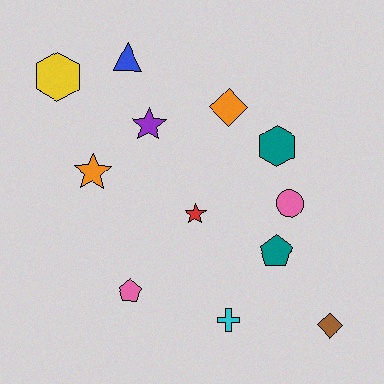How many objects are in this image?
There are 12 objects.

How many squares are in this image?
There are no squares.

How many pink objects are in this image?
There are 2 pink objects.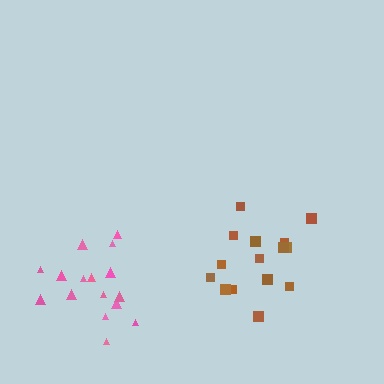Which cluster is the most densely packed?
Pink.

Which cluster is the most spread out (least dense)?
Brown.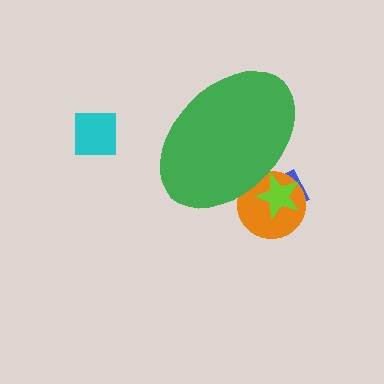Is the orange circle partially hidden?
Yes, the orange circle is partially hidden behind the green ellipse.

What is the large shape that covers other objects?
A green ellipse.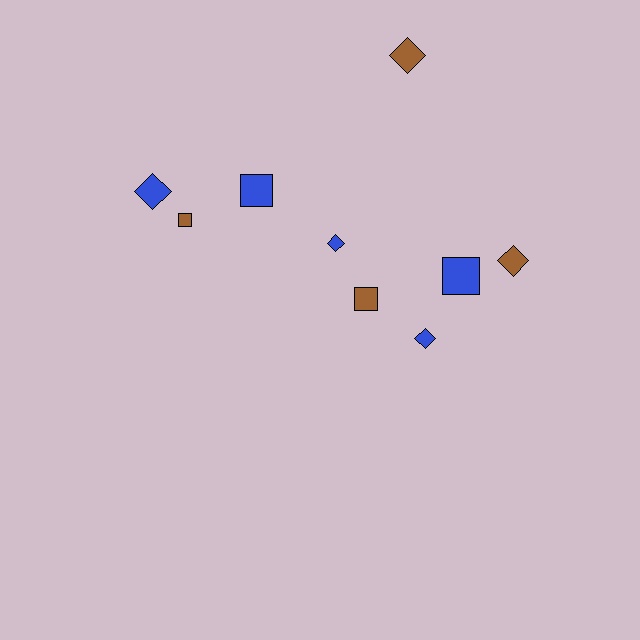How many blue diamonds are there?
There are 3 blue diamonds.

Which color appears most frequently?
Blue, with 5 objects.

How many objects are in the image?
There are 9 objects.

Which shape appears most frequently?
Diamond, with 5 objects.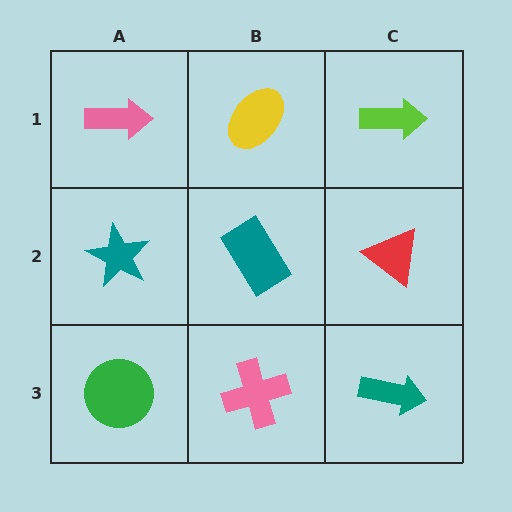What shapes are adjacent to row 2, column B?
A yellow ellipse (row 1, column B), a pink cross (row 3, column B), a teal star (row 2, column A), a red triangle (row 2, column C).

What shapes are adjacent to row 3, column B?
A teal rectangle (row 2, column B), a green circle (row 3, column A), a teal arrow (row 3, column C).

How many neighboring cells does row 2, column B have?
4.